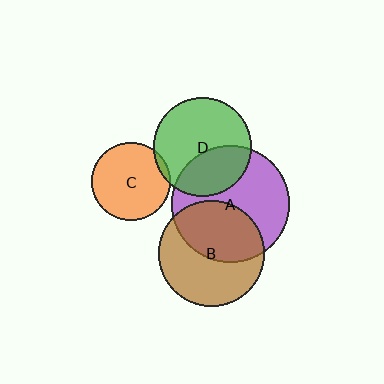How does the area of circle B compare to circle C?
Approximately 1.8 times.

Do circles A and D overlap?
Yes.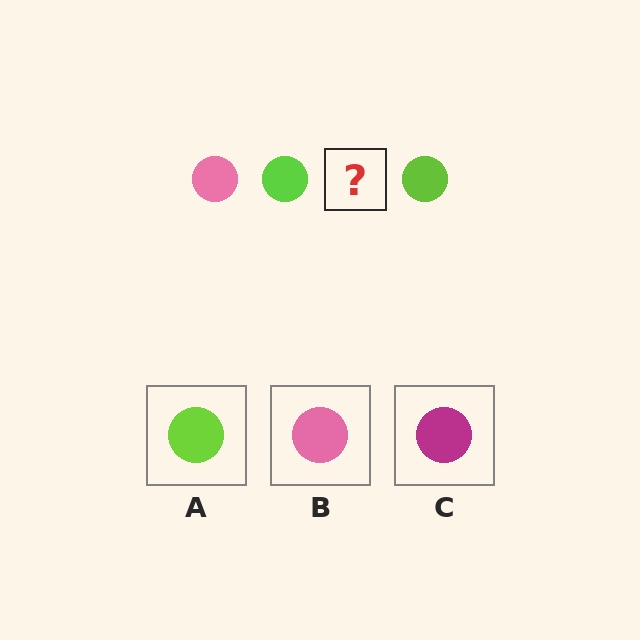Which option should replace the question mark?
Option B.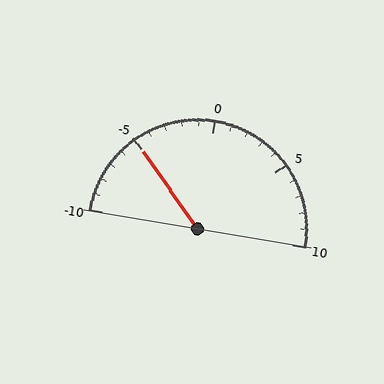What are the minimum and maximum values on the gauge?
The gauge ranges from -10 to 10.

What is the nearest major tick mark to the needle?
The nearest major tick mark is -5.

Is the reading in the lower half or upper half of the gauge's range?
The reading is in the lower half of the range (-10 to 10).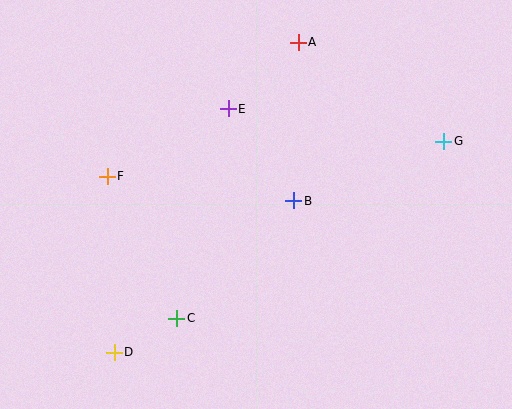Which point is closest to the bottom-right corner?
Point G is closest to the bottom-right corner.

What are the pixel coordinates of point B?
Point B is at (294, 201).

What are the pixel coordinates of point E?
Point E is at (228, 109).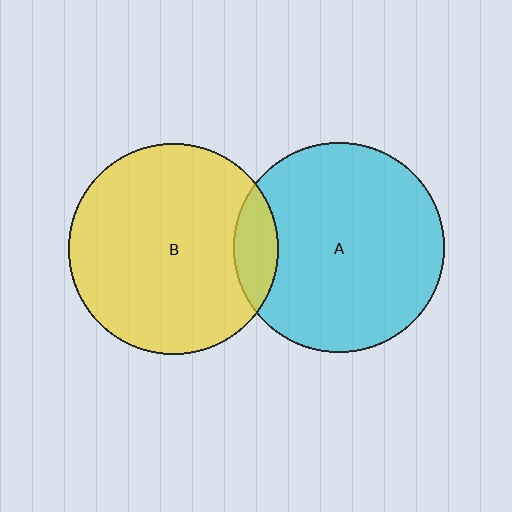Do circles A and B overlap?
Yes.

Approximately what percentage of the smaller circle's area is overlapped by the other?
Approximately 10%.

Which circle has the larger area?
Circle A (cyan).